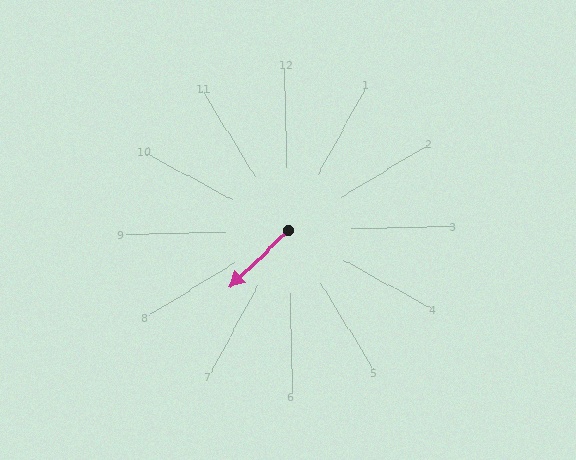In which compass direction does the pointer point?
Southwest.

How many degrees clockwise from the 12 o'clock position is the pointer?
Approximately 227 degrees.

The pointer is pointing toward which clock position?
Roughly 8 o'clock.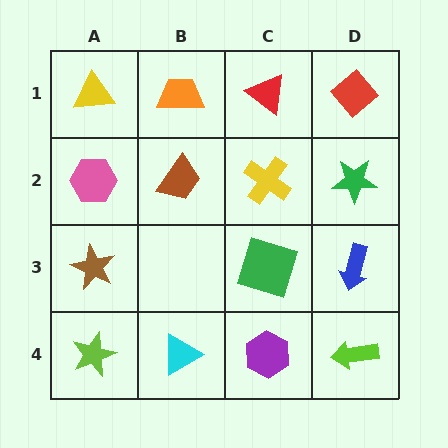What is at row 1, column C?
A red triangle.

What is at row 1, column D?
A red diamond.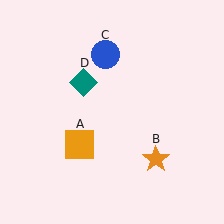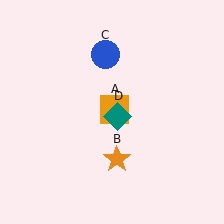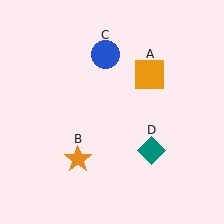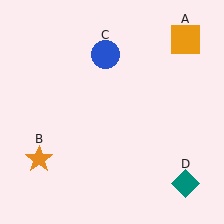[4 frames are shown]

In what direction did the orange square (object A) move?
The orange square (object A) moved up and to the right.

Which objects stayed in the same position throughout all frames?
Blue circle (object C) remained stationary.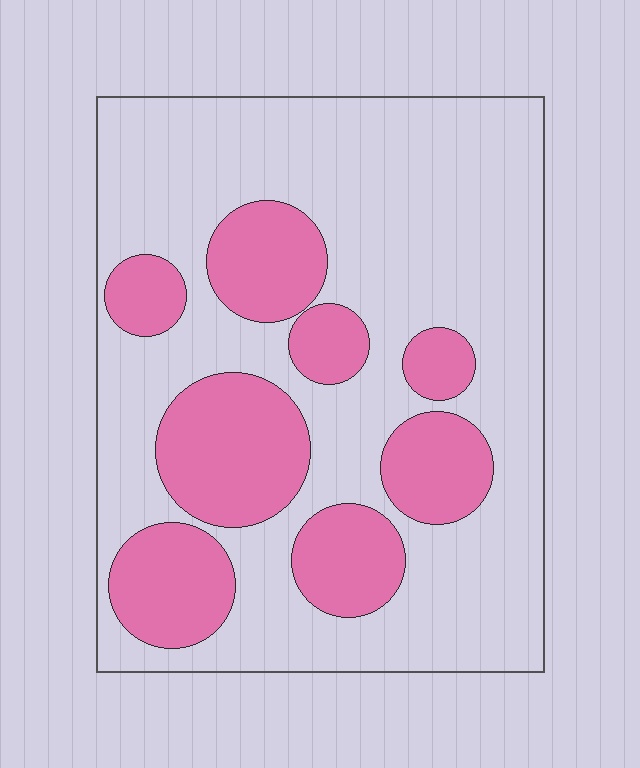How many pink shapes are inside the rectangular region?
8.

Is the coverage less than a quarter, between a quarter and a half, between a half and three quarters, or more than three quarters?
Between a quarter and a half.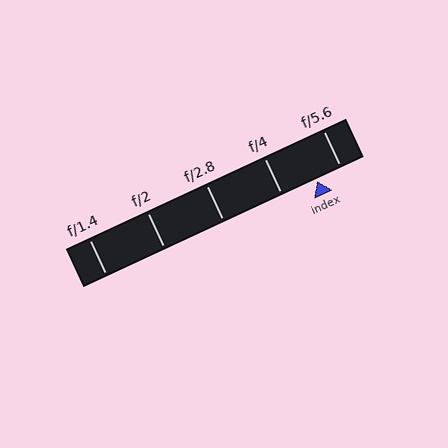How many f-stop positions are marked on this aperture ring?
There are 5 f-stop positions marked.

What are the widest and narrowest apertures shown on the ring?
The widest aperture shown is f/1.4 and the narrowest is f/5.6.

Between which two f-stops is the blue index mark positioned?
The index mark is between f/4 and f/5.6.